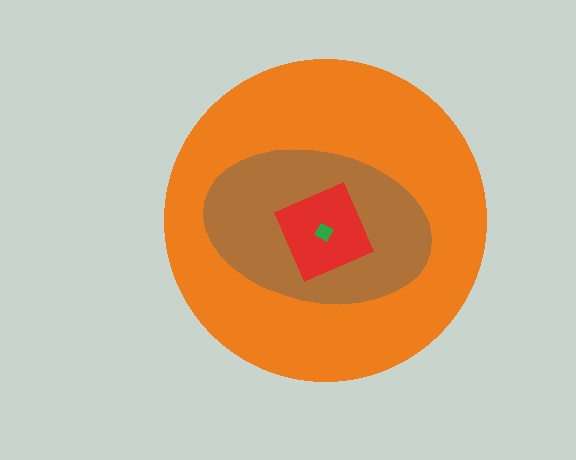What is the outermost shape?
The orange circle.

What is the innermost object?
The green diamond.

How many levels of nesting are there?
4.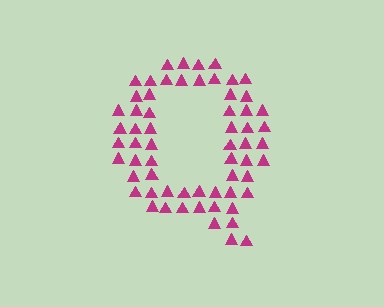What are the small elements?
The small elements are triangles.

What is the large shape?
The large shape is the letter Q.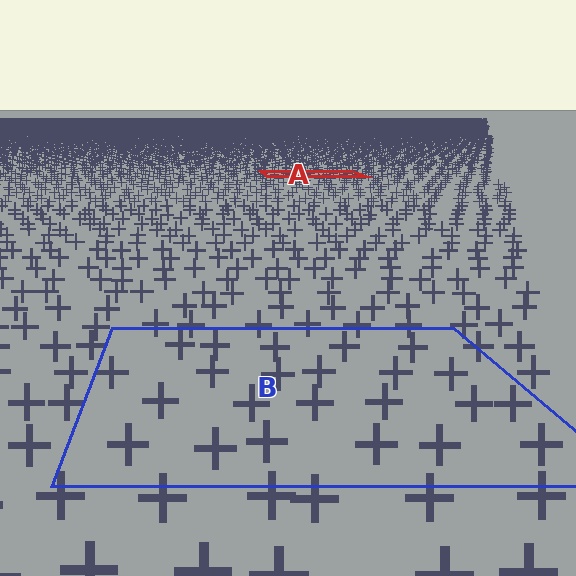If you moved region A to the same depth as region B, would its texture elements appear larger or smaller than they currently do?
They would appear larger. At a closer depth, the same texture elements are projected at a bigger on-screen size.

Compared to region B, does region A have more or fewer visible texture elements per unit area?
Region A has more texture elements per unit area — they are packed more densely because it is farther away.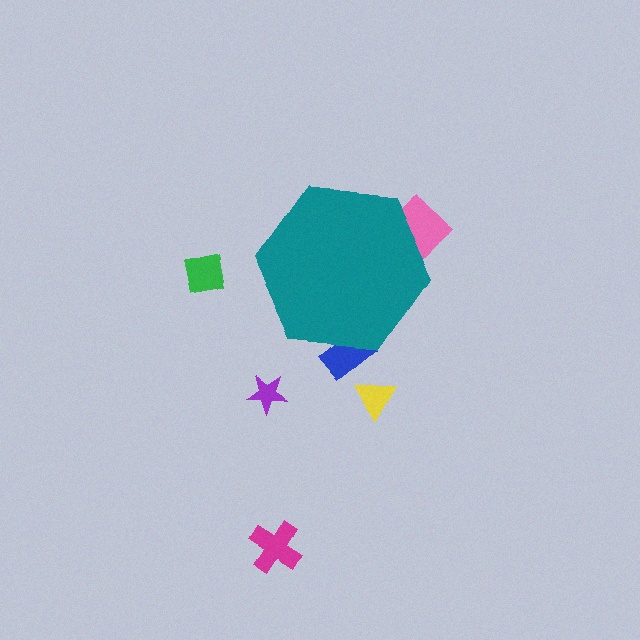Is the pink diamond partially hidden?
Yes, the pink diamond is partially hidden behind the teal hexagon.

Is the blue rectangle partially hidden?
Yes, the blue rectangle is partially hidden behind the teal hexagon.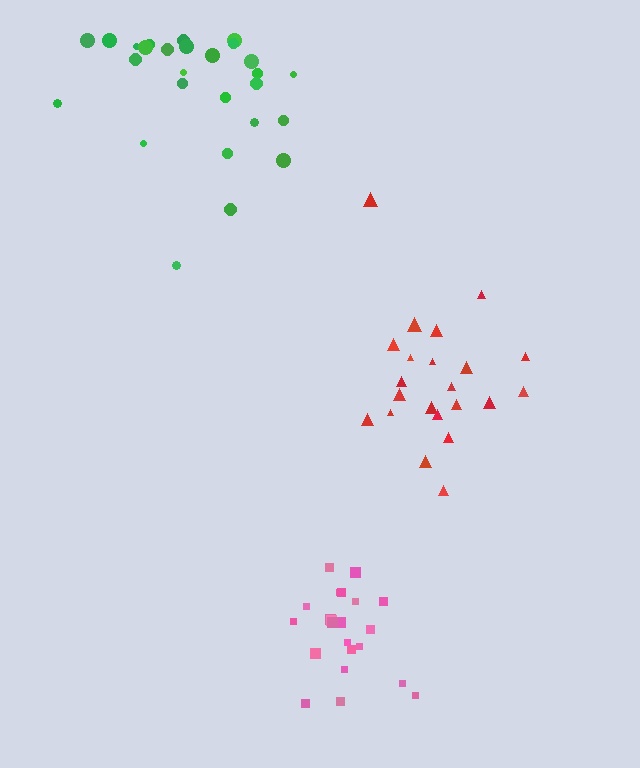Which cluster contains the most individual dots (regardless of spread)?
Green (27).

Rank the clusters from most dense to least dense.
pink, red, green.